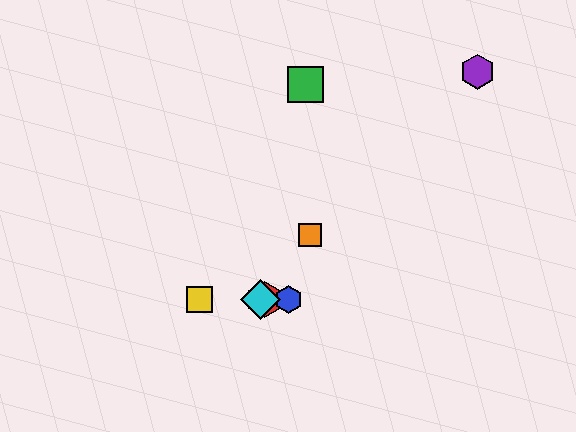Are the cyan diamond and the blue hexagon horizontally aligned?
Yes, both are at y≈300.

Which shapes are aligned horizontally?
The red hexagon, the blue hexagon, the yellow square, the cyan diamond are aligned horizontally.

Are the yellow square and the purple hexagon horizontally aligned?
No, the yellow square is at y≈300 and the purple hexagon is at y≈72.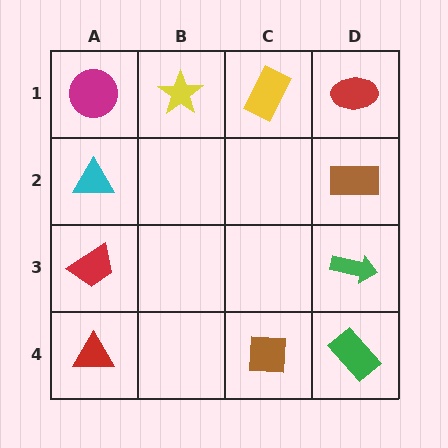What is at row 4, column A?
A red triangle.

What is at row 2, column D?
A brown rectangle.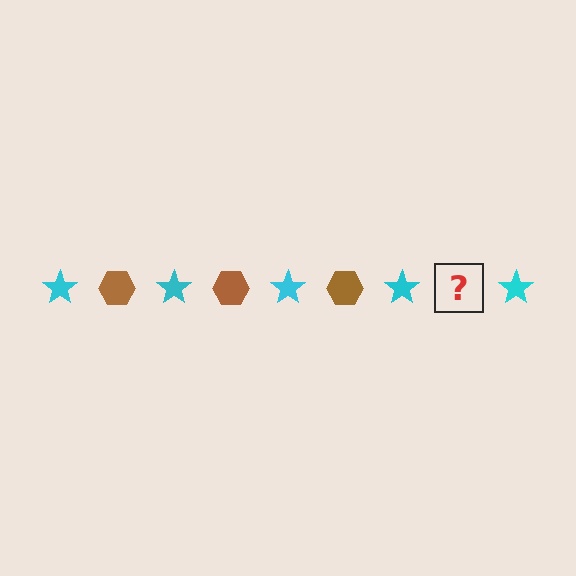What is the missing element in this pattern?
The missing element is a brown hexagon.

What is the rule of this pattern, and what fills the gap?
The rule is that the pattern alternates between cyan star and brown hexagon. The gap should be filled with a brown hexagon.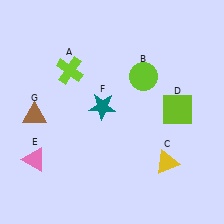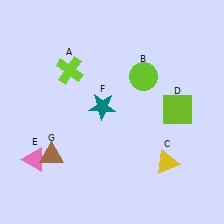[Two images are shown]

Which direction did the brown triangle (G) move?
The brown triangle (G) moved down.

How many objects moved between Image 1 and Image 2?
1 object moved between the two images.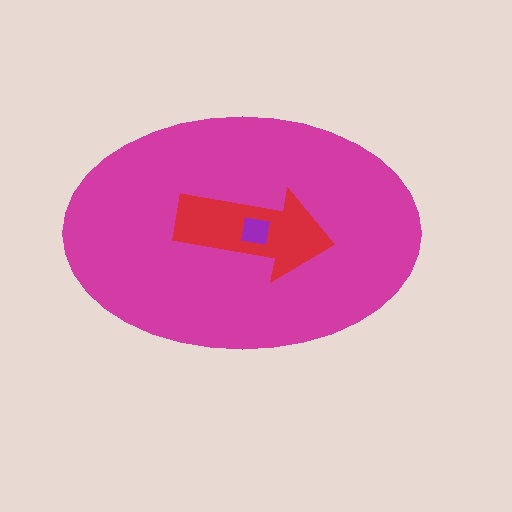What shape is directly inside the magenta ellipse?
The red arrow.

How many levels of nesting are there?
3.